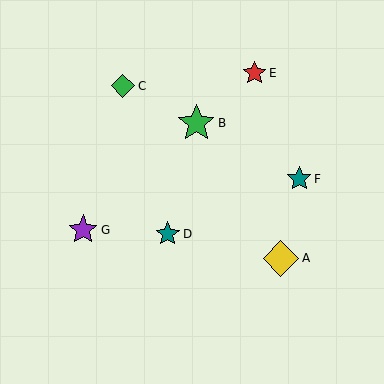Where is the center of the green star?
The center of the green star is at (196, 123).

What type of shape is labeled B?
Shape B is a green star.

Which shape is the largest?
The green star (labeled B) is the largest.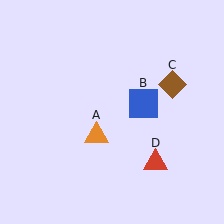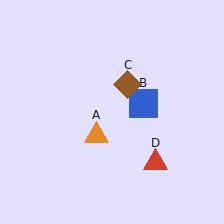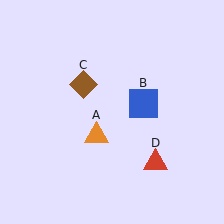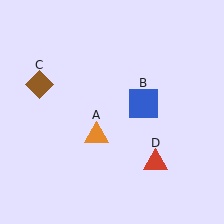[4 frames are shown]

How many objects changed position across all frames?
1 object changed position: brown diamond (object C).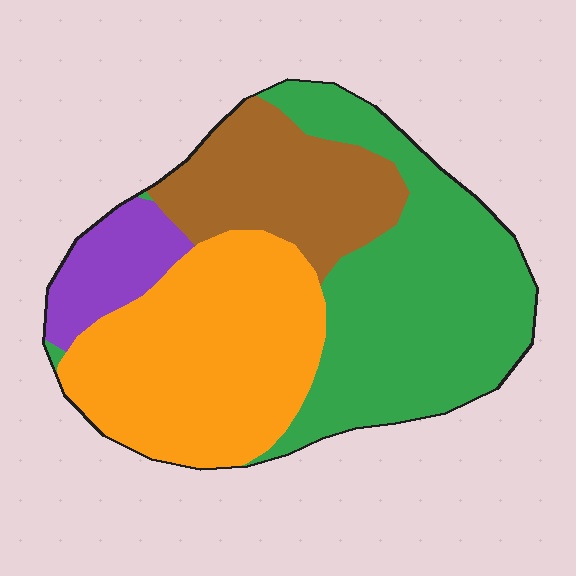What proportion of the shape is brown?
Brown takes up about one fifth (1/5) of the shape.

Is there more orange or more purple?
Orange.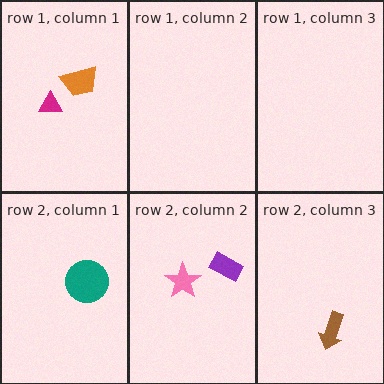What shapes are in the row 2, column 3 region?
The brown arrow.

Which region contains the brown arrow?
The row 2, column 3 region.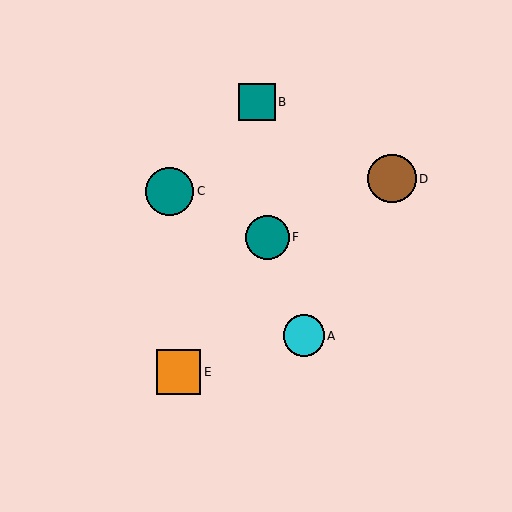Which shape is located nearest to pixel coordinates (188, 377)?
The orange square (labeled E) at (179, 372) is nearest to that location.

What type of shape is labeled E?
Shape E is an orange square.